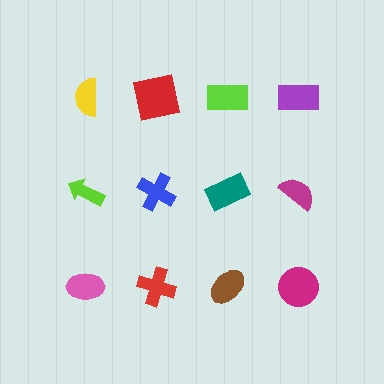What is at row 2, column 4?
A magenta semicircle.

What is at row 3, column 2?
A red cross.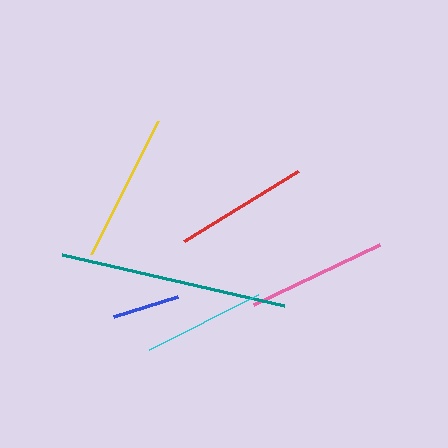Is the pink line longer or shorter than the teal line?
The teal line is longer than the pink line.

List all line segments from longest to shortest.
From longest to shortest: teal, yellow, pink, red, cyan, blue.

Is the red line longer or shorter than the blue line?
The red line is longer than the blue line.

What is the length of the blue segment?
The blue segment is approximately 67 pixels long.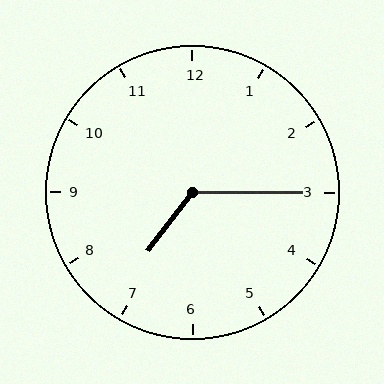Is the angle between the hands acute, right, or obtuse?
It is obtuse.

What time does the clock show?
7:15.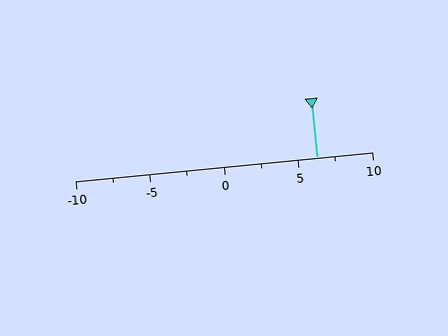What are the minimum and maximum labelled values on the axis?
The axis runs from -10 to 10.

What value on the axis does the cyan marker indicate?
The marker indicates approximately 6.2.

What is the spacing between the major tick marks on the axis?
The major ticks are spaced 5 apart.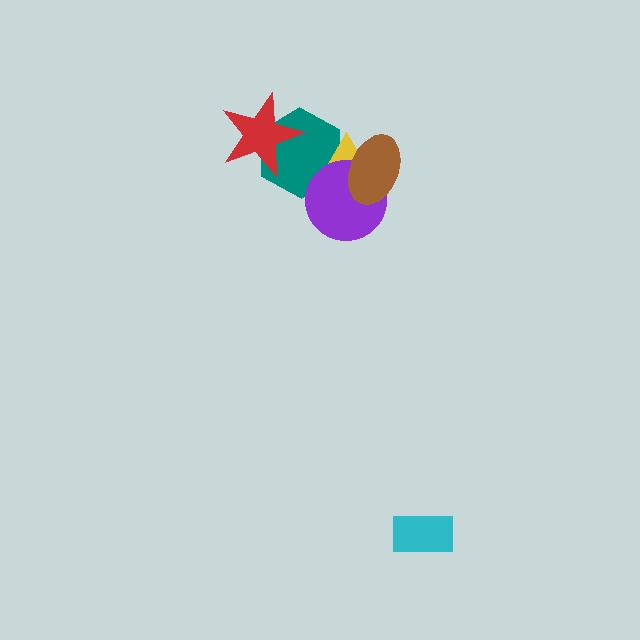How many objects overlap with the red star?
1 object overlaps with the red star.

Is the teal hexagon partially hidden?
Yes, it is partially covered by another shape.